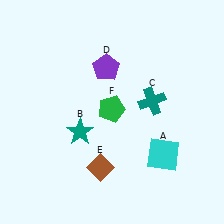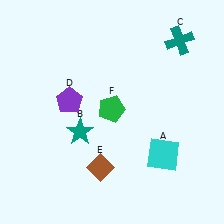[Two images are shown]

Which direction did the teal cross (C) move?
The teal cross (C) moved up.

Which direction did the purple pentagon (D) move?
The purple pentagon (D) moved left.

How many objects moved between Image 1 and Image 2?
2 objects moved between the two images.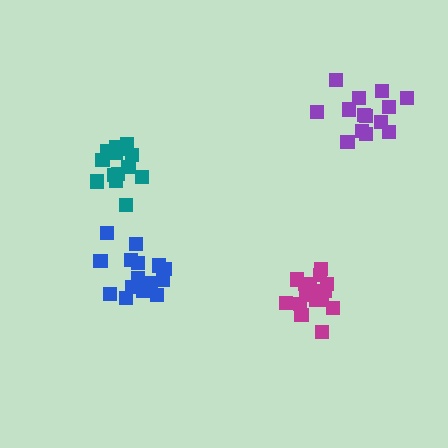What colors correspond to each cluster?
The clusters are colored: blue, magenta, teal, purple.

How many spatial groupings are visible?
There are 4 spatial groupings.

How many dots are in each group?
Group 1: 16 dots, Group 2: 17 dots, Group 3: 16 dots, Group 4: 14 dots (63 total).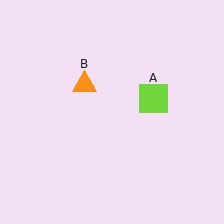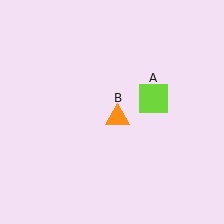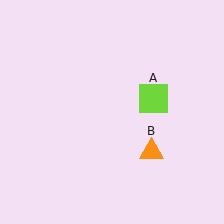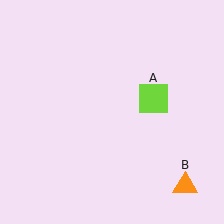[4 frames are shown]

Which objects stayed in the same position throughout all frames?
Lime square (object A) remained stationary.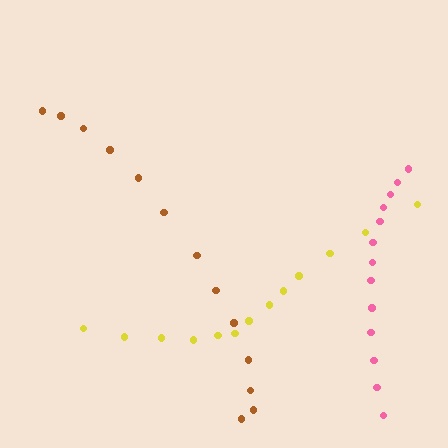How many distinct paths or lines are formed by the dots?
There are 3 distinct paths.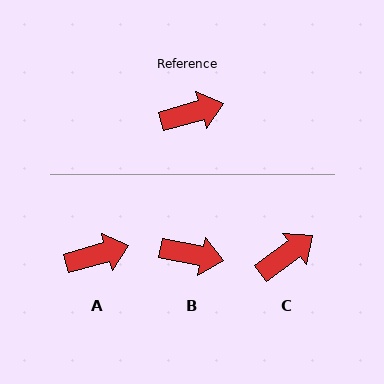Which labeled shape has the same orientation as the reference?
A.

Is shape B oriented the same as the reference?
No, it is off by about 28 degrees.